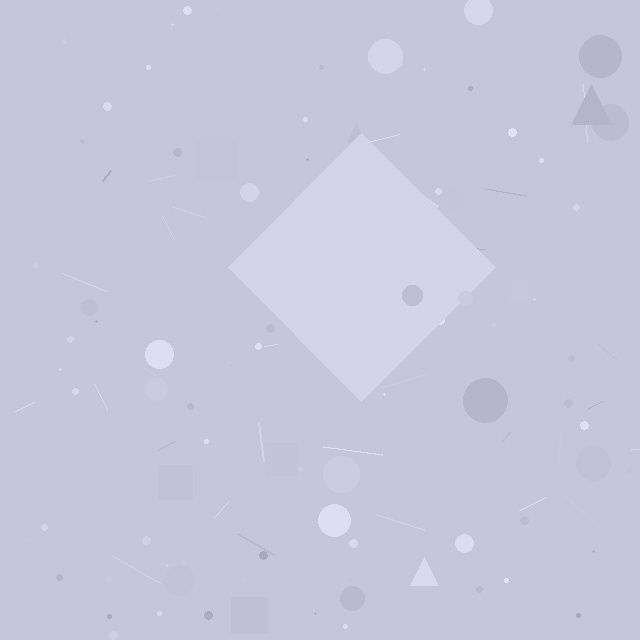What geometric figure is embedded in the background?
A diamond is embedded in the background.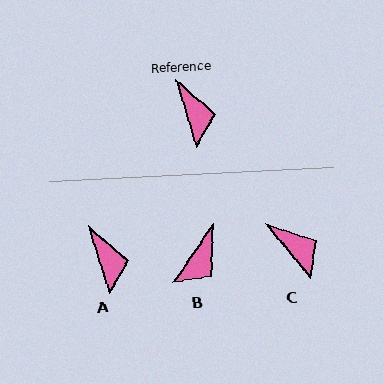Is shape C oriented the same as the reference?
No, it is off by about 22 degrees.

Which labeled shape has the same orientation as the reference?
A.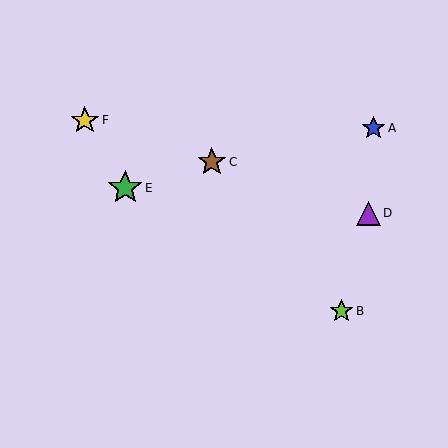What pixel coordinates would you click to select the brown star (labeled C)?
Click at (212, 162) to select the brown star C.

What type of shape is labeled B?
Shape B is a lime star.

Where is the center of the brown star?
The center of the brown star is at (212, 162).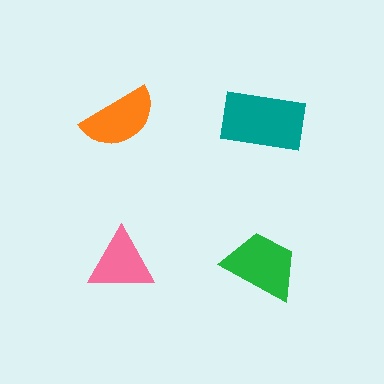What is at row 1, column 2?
A teal rectangle.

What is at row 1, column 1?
An orange semicircle.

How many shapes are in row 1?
2 shapes.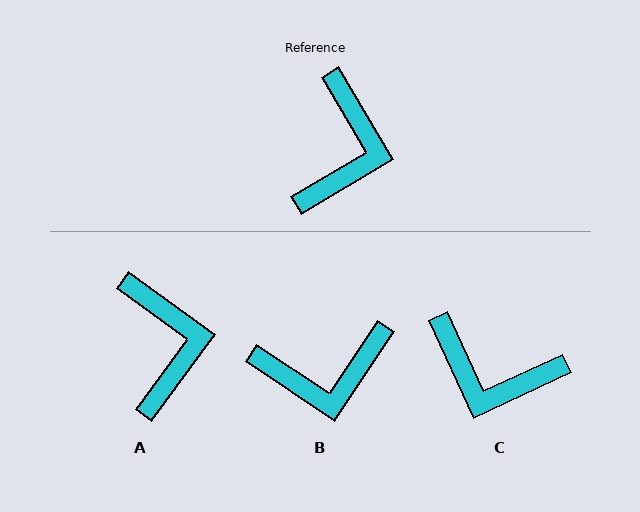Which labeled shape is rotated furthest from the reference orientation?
C, about 96 degrees away.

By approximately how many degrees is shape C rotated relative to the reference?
Approximately 96 degrees clockwise.